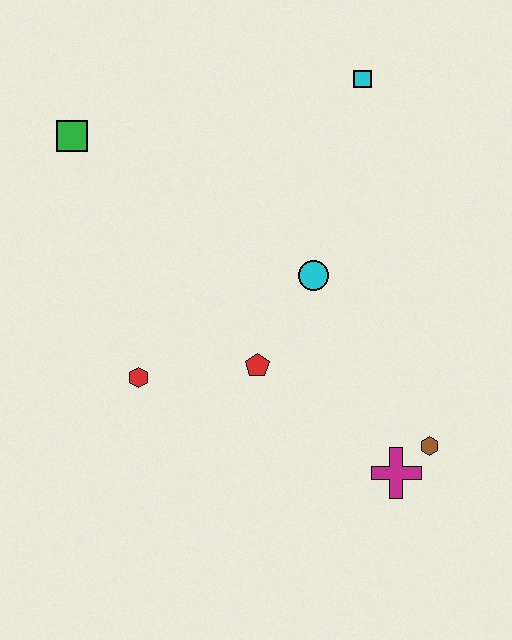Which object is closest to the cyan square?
The cyan circle is closest to the cyan square.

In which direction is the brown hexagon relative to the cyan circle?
The brown hexagon is below the cyan circle.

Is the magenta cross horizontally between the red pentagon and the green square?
No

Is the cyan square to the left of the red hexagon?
No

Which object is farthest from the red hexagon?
The cyan square is farthest from the red hexagon.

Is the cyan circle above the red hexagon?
Yes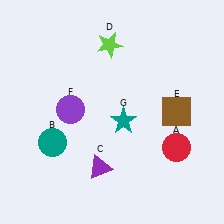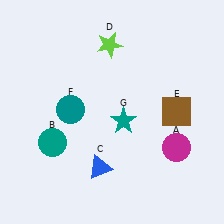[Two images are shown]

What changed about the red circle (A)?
In Image 1, A is red. In Image 2, it changed to magenta.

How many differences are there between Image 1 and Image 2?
There are 3 differences between the two images.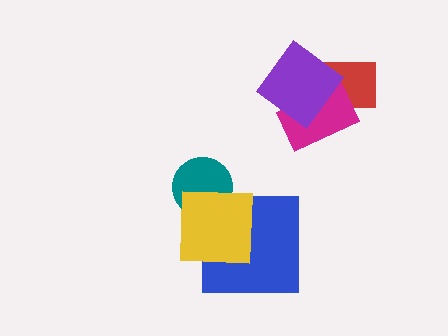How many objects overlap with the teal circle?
1 object overlaps with the teal circle.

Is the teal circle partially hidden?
Yes, it is partially covered by another shape.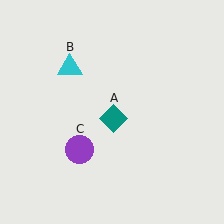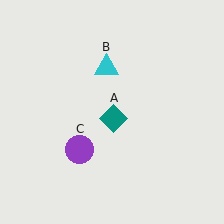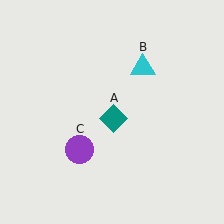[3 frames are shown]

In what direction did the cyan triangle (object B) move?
The cyan triangle (object B) moved right.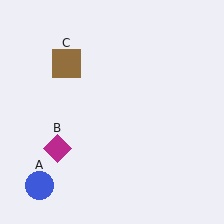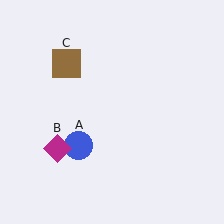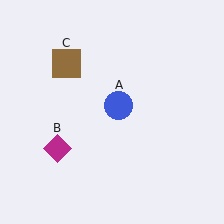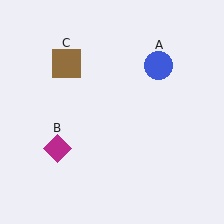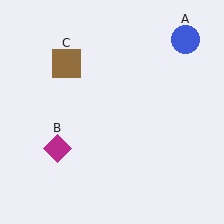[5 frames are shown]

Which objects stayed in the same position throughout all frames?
Magenta diamond (object B) and brown square (object C) remained stationary.